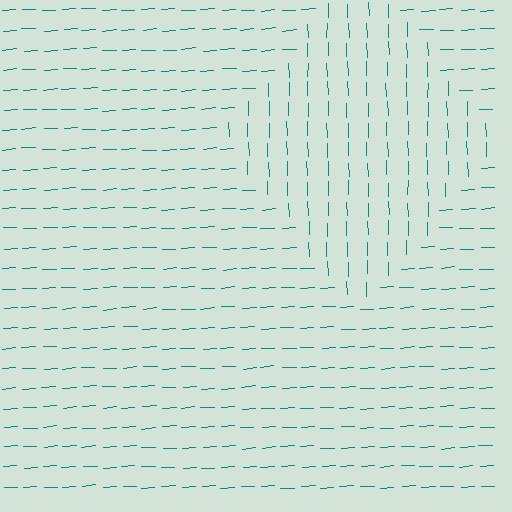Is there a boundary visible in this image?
Yes, there is a texture boundary formed by a change in line orientation.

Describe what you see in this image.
The image is filled with small teal line segments. A diamond region in the image has lines oriented differently from the surrounding lines, creating a visible texture boundary.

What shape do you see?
I see a diamond.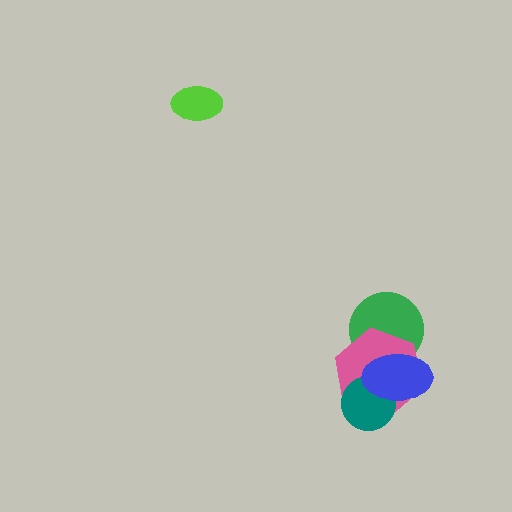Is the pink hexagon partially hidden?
Yes, it is partially covered by another shape.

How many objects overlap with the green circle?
2 objects overlap with the green circle.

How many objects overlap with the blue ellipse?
3 objects overlap with the blue ellipse.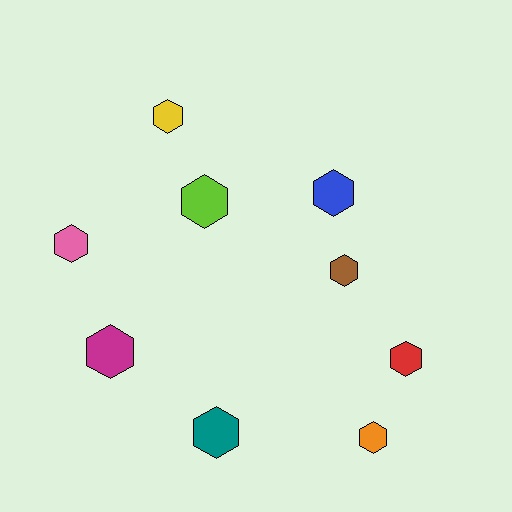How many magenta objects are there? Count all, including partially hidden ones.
There is 1 magenta object.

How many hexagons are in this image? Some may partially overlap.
There are 9 hexagons.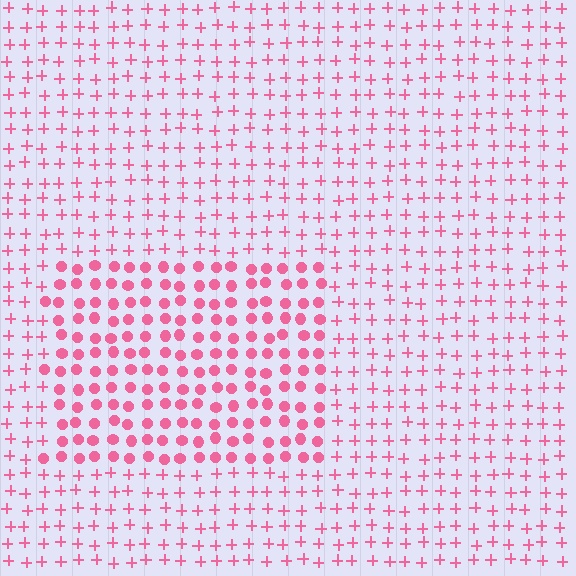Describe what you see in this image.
The image is filled with small pink elements arranged in a uniform grid. A rectangle-shaped region contains circles, while the surrounding area contains plus signs. The boundary is defined purely by the change in element shape.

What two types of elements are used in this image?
The image uses circles inside the rectangle region and plus signs outside it.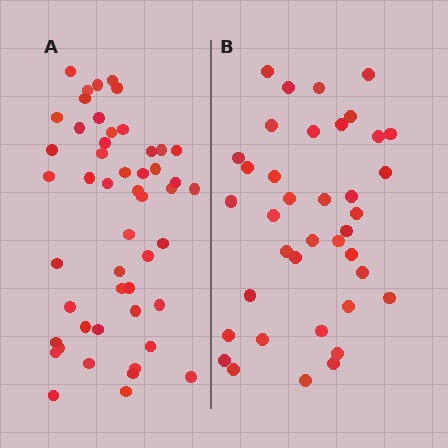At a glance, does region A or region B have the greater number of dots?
Region A (the left region) has more dots.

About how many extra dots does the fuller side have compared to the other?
Region A has roughly 12 or so more dots than region B.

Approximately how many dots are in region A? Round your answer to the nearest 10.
About 50 dots.